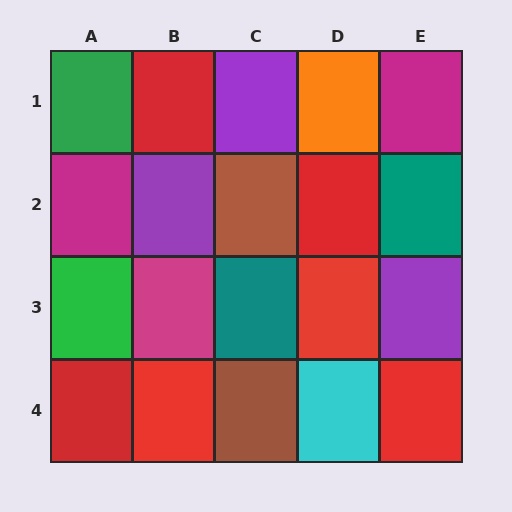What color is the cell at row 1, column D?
Orange.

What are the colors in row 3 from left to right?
Green, magenta, teal, red, purple.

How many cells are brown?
2 cells are brown.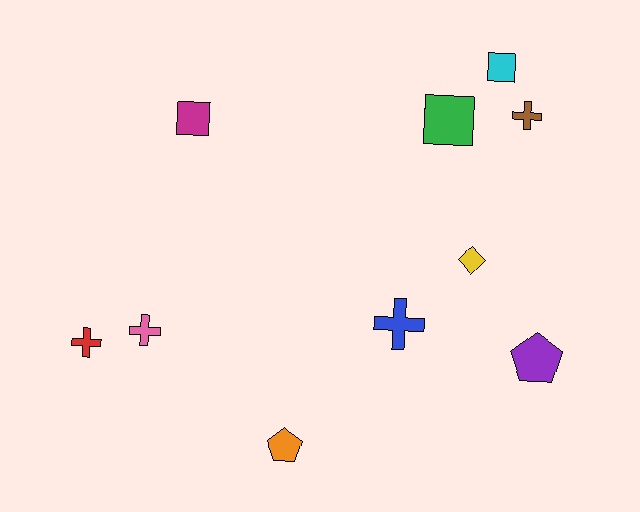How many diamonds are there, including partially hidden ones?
There is 1 diamond.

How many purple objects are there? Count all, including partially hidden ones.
There is 1 purple object.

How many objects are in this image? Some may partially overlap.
There are 10 objects.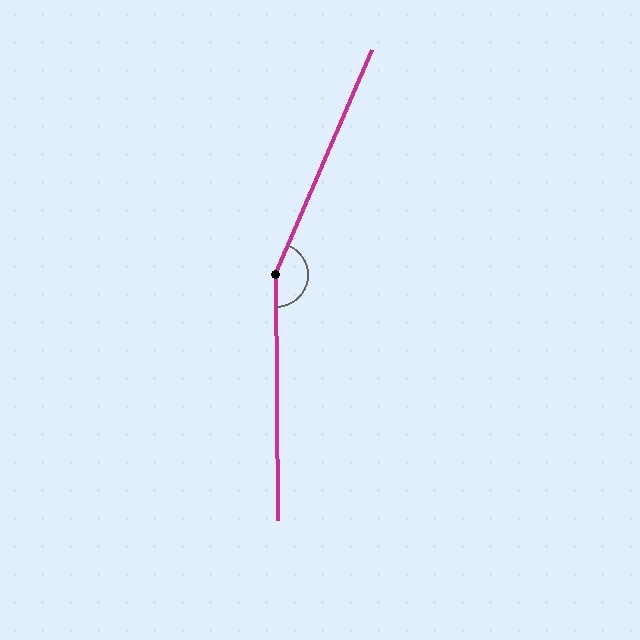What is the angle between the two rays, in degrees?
Approximately 156 degrees.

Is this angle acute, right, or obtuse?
It is obtuse.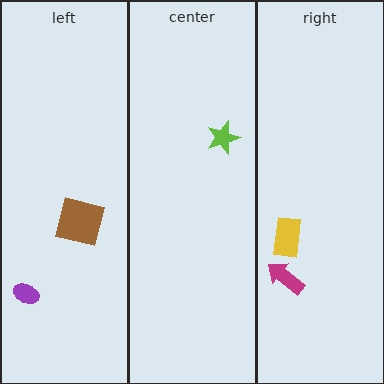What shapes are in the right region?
The yellow rectangle, the magenta arrow.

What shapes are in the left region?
The purple ellipse, the brown square.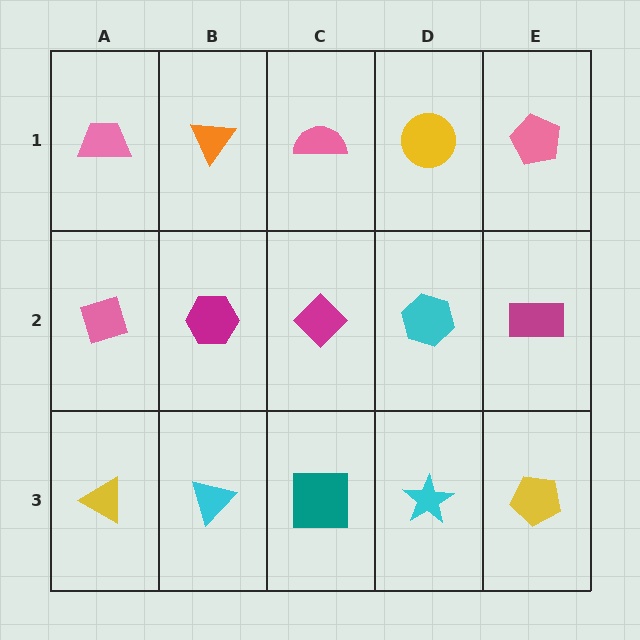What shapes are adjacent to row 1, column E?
A magenta rectangle (row 2, column E), a yellow circle (row 1, column D).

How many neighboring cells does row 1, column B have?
3.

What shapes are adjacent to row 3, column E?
A magenta rectangle (row 2, column E), a cyan star (row 3, column D).